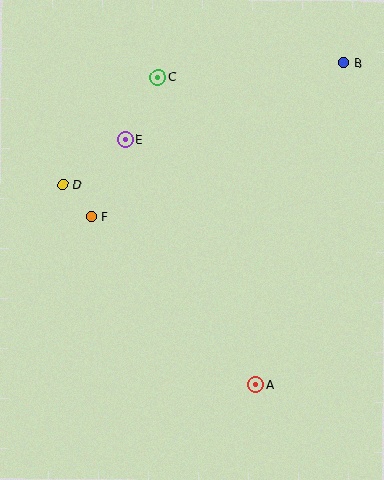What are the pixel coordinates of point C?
Point C is at (158, 77).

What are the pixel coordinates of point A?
Point A is at (256, 384).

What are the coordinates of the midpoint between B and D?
The midpoint between B and D is at (203, 124).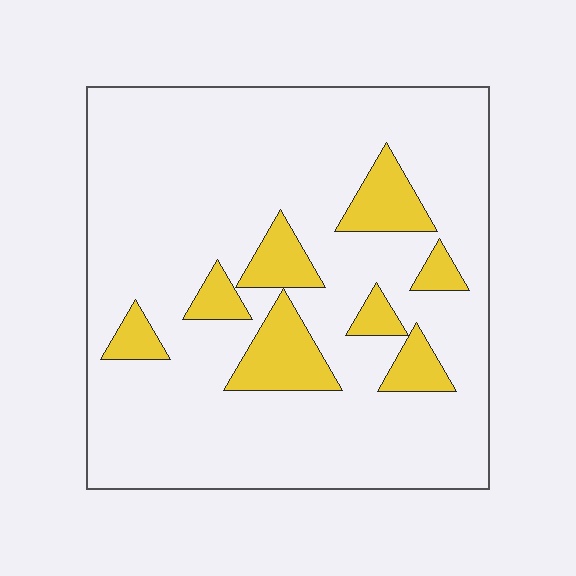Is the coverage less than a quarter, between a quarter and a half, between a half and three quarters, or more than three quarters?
Less than a quarter.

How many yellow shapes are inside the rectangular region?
8.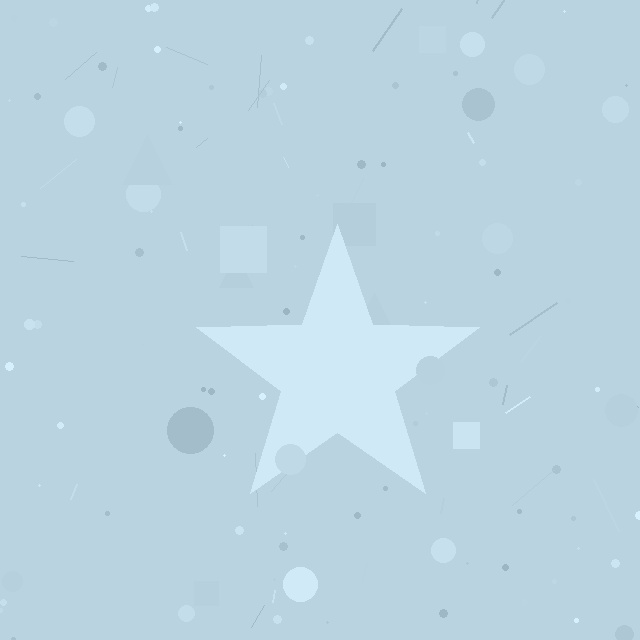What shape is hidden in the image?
A star is hidden in the image.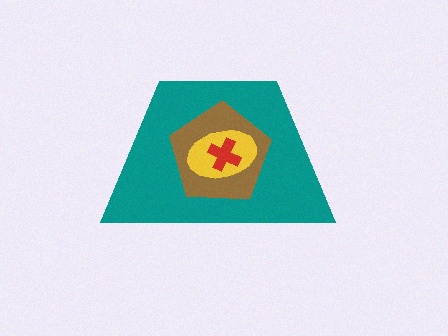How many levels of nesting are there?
4.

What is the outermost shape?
The teal trapezoid.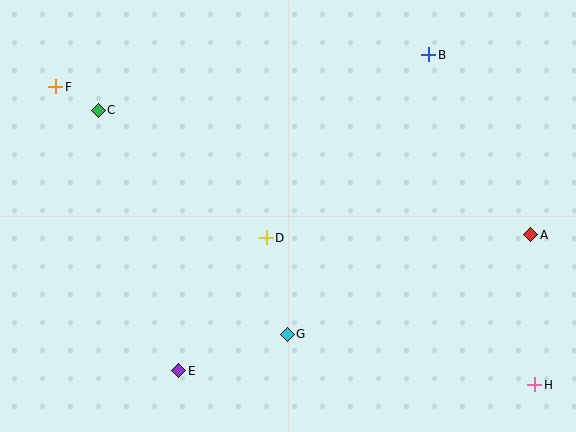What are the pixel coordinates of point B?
Point B is at (429, 55).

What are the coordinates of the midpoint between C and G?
The midpoint between C and G is at (193, 222).